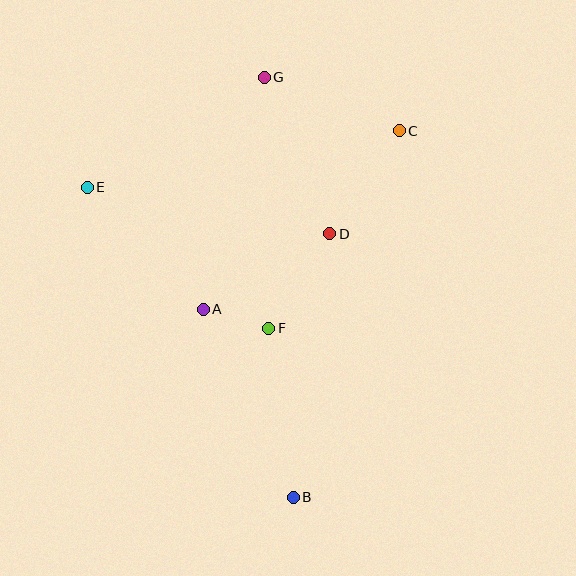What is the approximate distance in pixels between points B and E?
The distance between B and E is approximately 372 pixels.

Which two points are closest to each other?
Points A and F are closest to each other.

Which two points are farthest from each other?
Points B and G are farthest from each other.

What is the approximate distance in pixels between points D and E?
The distance between D and E is approximately 247 pixels.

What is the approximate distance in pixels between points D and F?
The distance between D and F is approximately 112 pixels.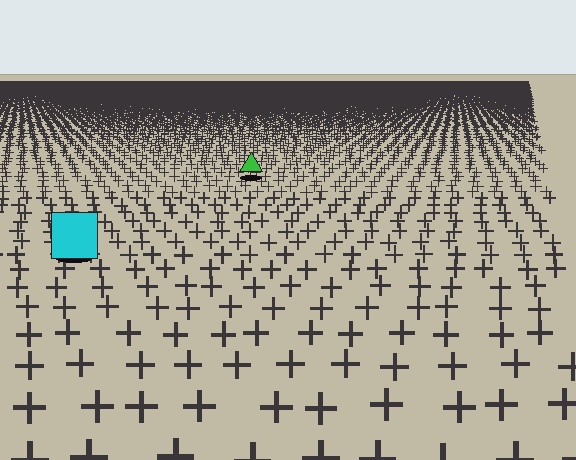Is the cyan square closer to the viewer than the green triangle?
Yes. The cyan square is closer — you can tell from the texture gradient: the ground texture is coarser near it.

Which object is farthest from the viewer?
The green triangle is farthest from the viewer. It appears smaller and the ground texture around it is denser.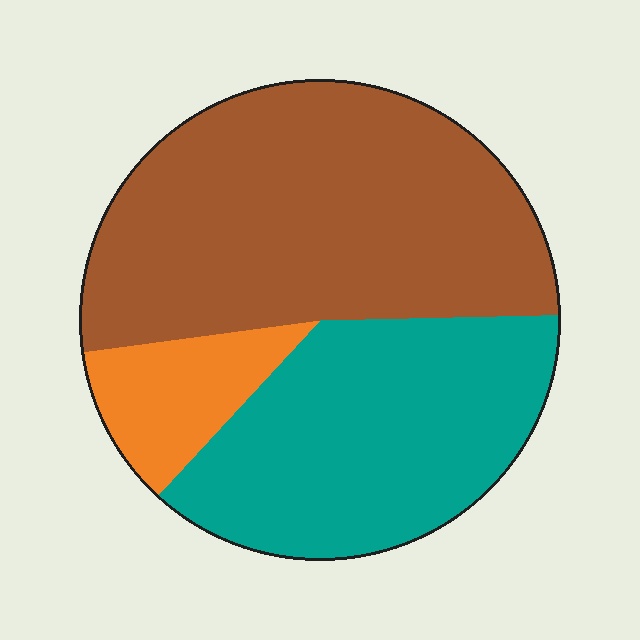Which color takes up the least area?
Orange, at roughly 10%.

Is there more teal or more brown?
Brown.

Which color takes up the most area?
Brown, at roughly 50%.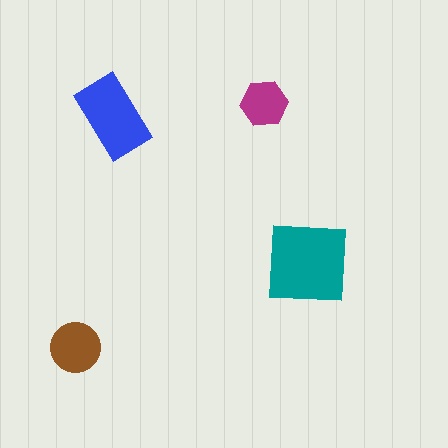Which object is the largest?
The teal square.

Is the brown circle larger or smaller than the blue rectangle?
Smaller.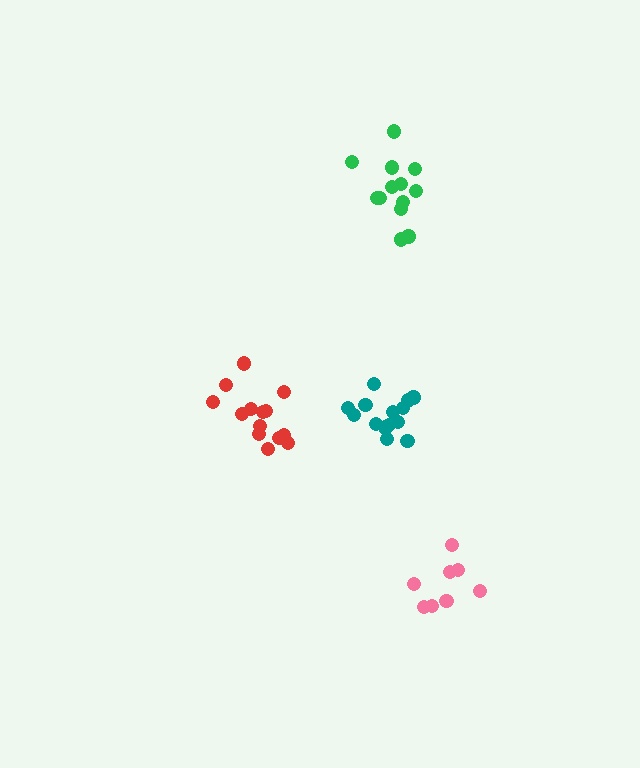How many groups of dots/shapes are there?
There are 4 groups.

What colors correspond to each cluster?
The clusters are colored: teal, red, green, pink.